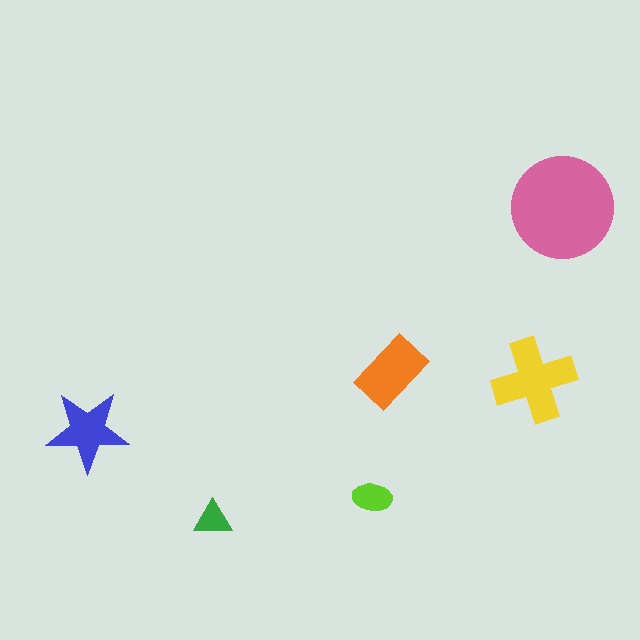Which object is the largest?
The pink circle.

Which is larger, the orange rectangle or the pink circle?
The pink circle.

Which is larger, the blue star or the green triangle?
The blue star.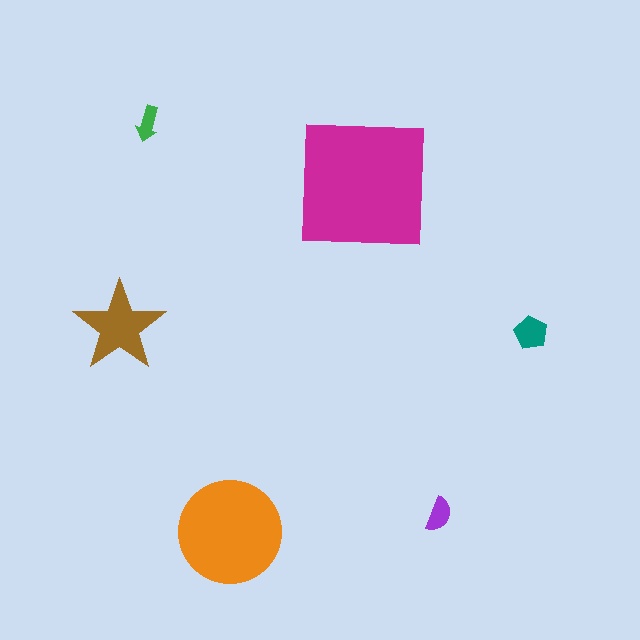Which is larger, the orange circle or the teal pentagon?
The orange circle.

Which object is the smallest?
The green arrow.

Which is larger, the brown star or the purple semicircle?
The brown star.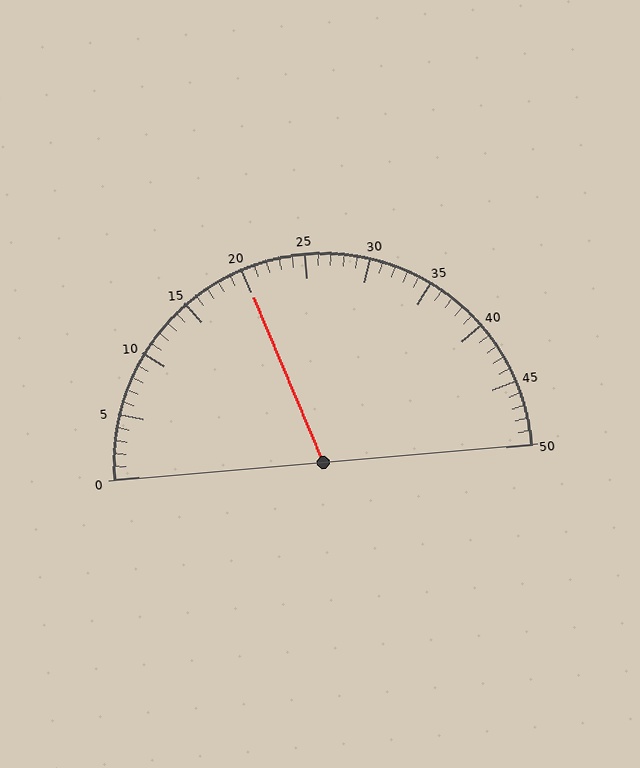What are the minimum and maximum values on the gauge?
The gauge ranges from 0 to 50.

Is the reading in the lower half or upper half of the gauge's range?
The reading is in the lower half of the range (0 to 50).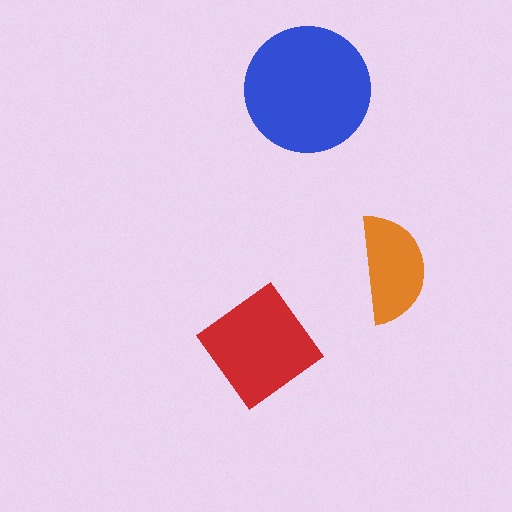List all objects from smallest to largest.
The orange semicircle, the red diamond, the blue circle.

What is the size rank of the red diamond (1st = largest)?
2nd.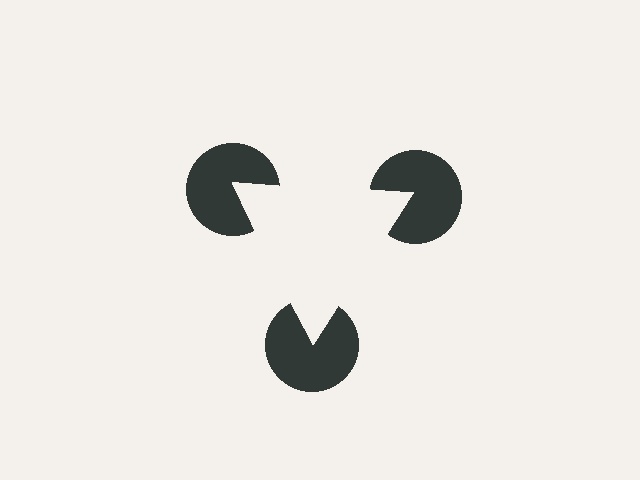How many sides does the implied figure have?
3 sides.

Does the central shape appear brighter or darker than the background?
It typically appears slightly brighter than the background, even though no actual brightness change is drawn.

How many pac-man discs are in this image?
There are 3 — one at each vertex of the illusory triangle.